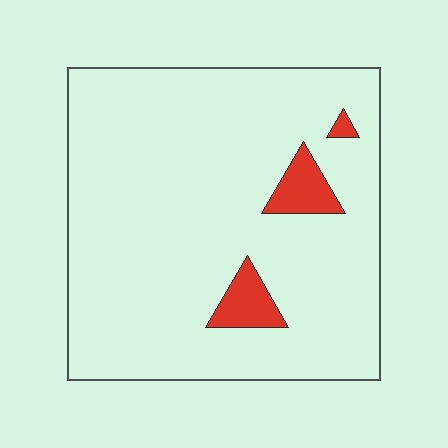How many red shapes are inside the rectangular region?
3.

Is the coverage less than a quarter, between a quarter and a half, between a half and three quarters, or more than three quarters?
Less than a quarter.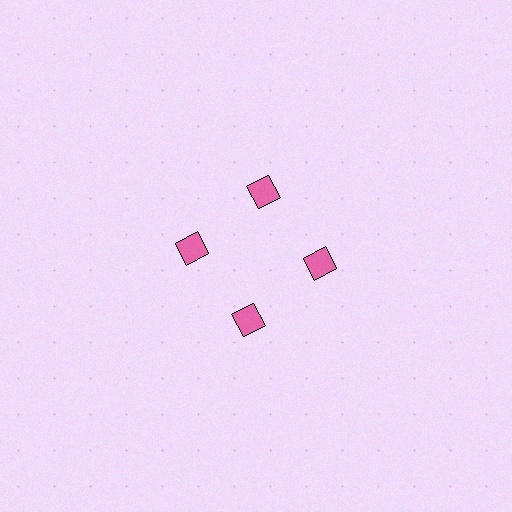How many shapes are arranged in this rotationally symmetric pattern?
There are 4 shapes, arranged in 4 groups of 1.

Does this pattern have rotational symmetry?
Yes, this pattern has 4-fold rotational symmetry. It looks the same after rotating 90 degrees around the center.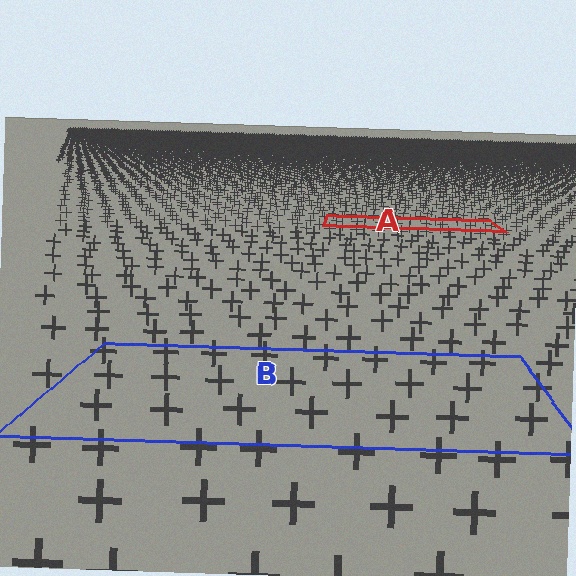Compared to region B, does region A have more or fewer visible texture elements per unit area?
Region A has more texture elements per unit area — they are packed more densely because it is farther away.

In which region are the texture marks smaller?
The texture marks are smaller in region A, because it is farther away.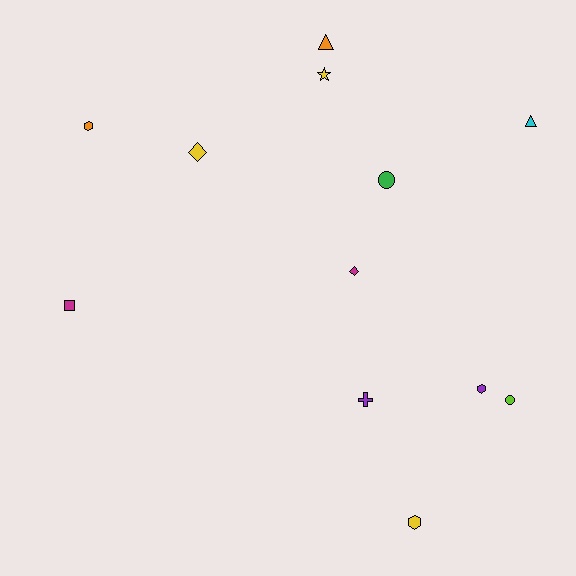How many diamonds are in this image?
There are 2 diamonds.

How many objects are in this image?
There are 12 objects.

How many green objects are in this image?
There is 1 green object.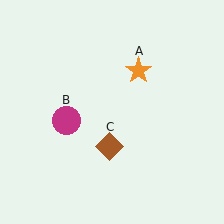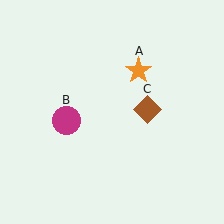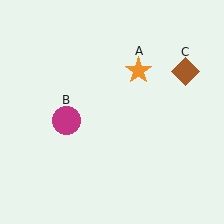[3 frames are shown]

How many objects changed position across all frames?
1 object changed position: brown diamond (object C).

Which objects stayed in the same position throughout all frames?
Orange star (object A) and magenta circle (object B) remained stationary.